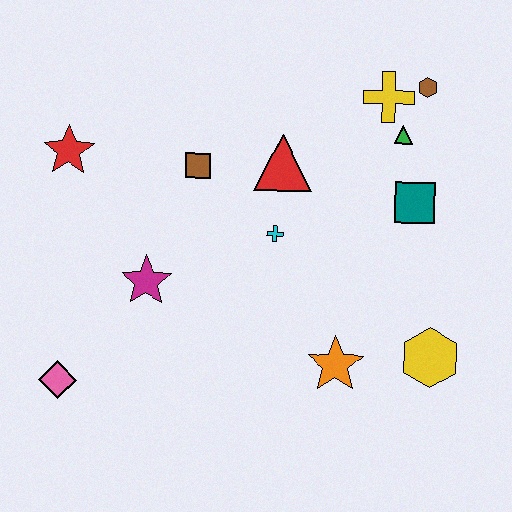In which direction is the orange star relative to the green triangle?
The orange star is below the green triangle.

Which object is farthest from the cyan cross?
The pink diamond is farthest from the cyan cross.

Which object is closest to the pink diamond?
The magenta star is closest to the pink diamond.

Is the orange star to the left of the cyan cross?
No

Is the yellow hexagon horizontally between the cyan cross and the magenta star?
No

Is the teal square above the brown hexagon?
No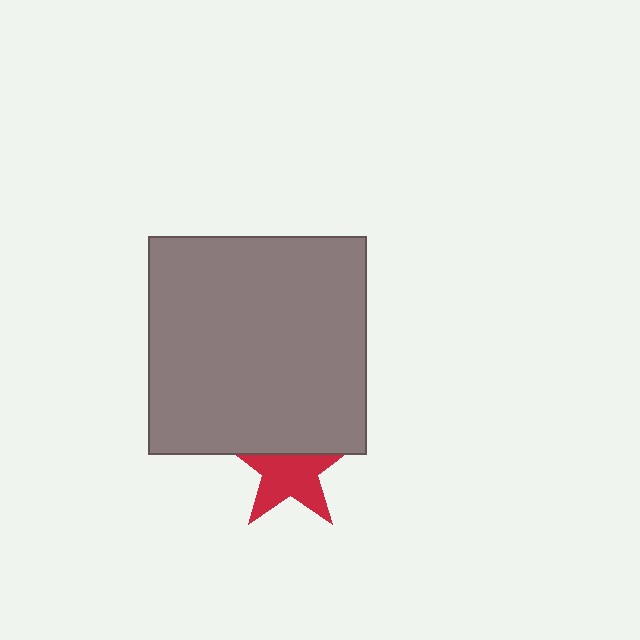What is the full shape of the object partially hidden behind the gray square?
The partially hidden object is a red star.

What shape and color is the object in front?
The object in front is a gray square.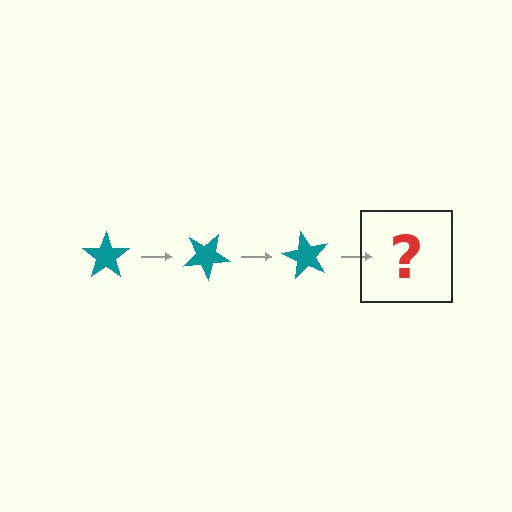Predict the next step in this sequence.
The next step is a teal star rotated 90 degrees.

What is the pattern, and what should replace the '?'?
The pattern is that the star rotates 30 degrees each step. The '?' should be a teal star rotated 90 degrees.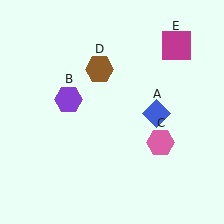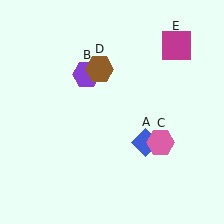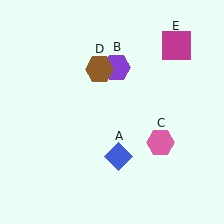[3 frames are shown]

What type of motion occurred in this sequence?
The blue diamond (object A), purple hexagon (object B) rotated clockwise around the center of the scene.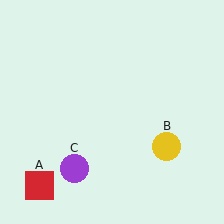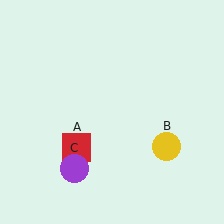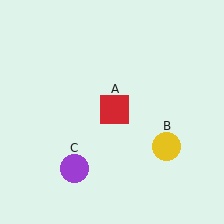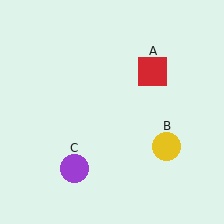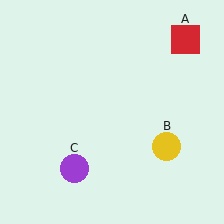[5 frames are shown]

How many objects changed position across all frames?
1 object changed position: red square (object A).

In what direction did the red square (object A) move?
The red square (object A) moved up and to the right.